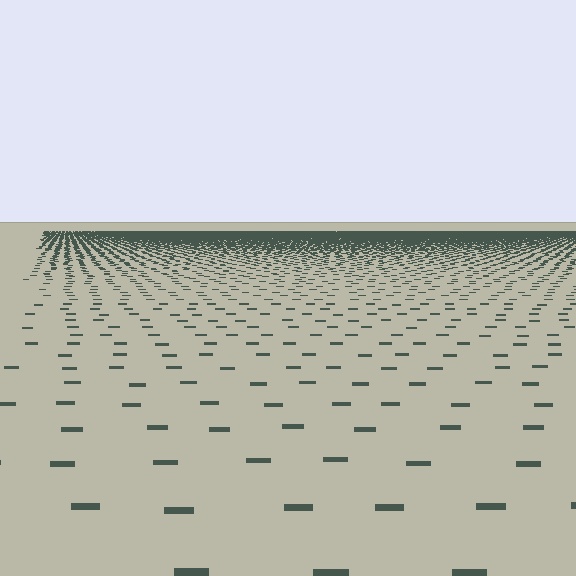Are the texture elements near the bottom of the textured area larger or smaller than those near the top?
Larger. Near the bottom, elements are closer to the viewer and appear at a bigger on-screen size.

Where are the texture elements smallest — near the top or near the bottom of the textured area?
Near the top.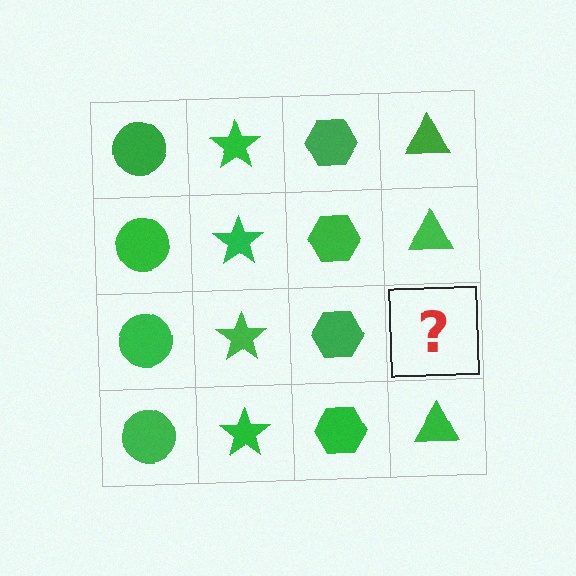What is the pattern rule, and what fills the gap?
The rule is that each column has a consistent shape. The gap should be filled with a green triangle.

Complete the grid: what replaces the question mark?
The question mark should be replaced with a green triangle.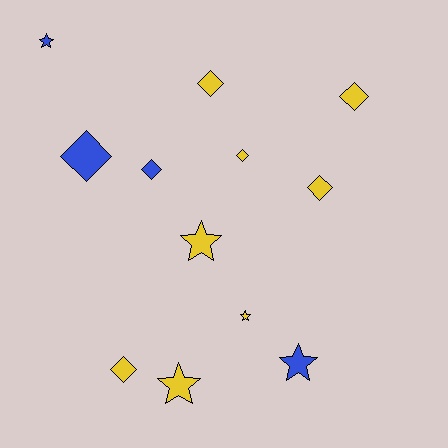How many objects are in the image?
There are 12 objects.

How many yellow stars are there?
There are 3 yellow stars.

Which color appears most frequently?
Yellow, with 8 objects.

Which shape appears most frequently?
Diamond, with 7 objects.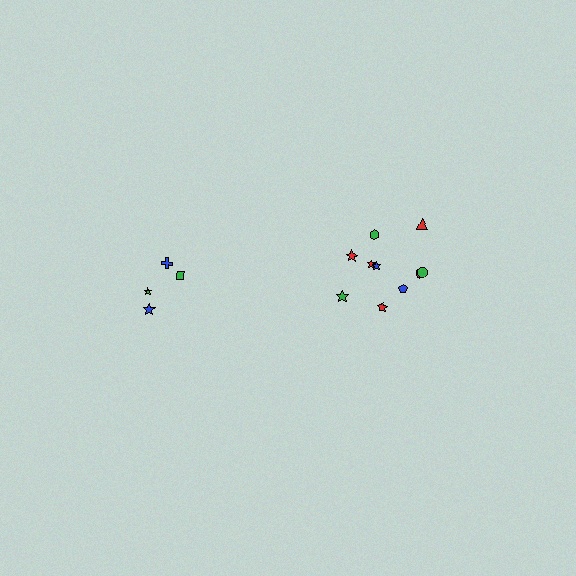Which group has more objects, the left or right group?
The right group.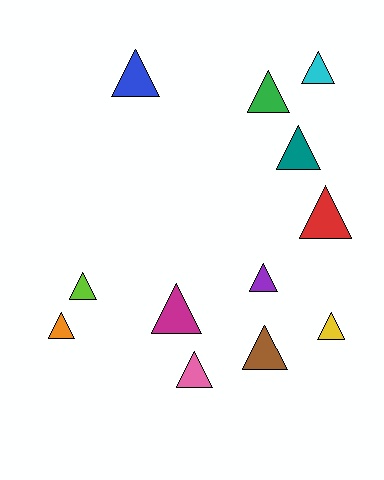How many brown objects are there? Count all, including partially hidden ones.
There is 1 brown object.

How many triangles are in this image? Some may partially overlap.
There are 12 triangles.